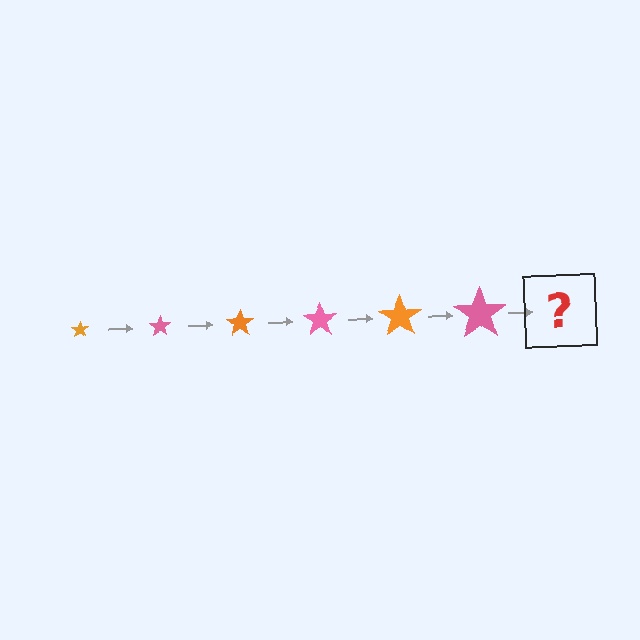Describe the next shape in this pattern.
It should be an orange star, larger than the previous one.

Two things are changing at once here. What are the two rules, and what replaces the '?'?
The two rules are that the star grows larger each step and the color cycles through orange and pink. The '?' should be an orange star, larger than the previous one.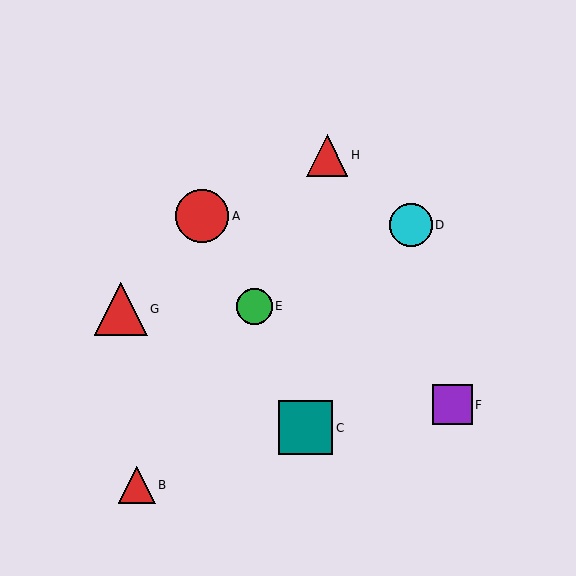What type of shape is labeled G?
Shape G is a red triangle.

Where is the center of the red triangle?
The center of the red triangle is at (137, 485).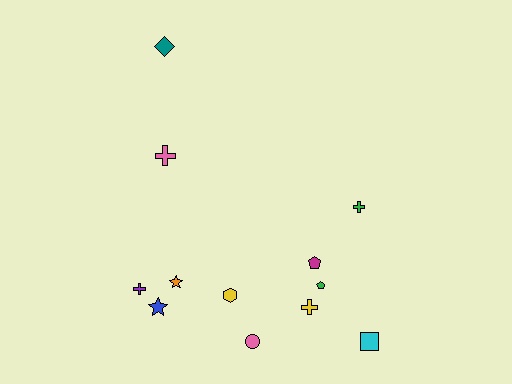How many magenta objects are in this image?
There is 1 magenta object.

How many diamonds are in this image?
There is 1 diamond.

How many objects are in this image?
There are 12 objects.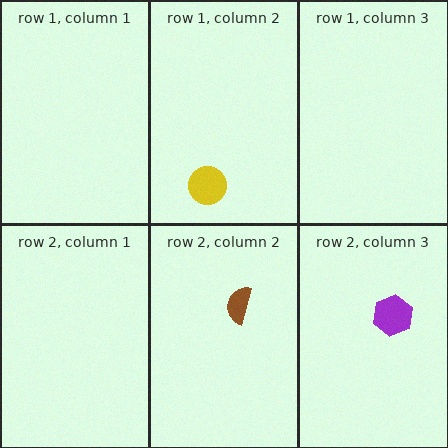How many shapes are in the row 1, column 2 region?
1.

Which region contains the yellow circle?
The row 1, column 2 region.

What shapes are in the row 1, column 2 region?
The yellow circle.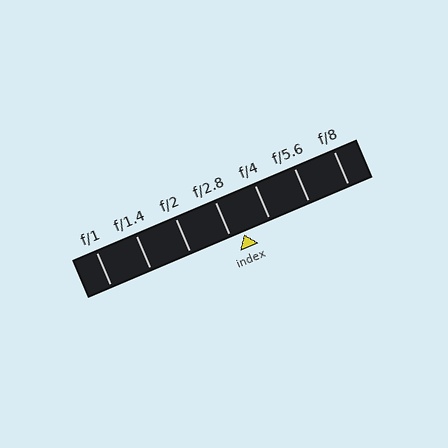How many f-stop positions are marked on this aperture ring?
There are 7 f-stop positions marked.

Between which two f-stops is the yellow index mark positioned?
The index mark is between f/2.8 and f/4.